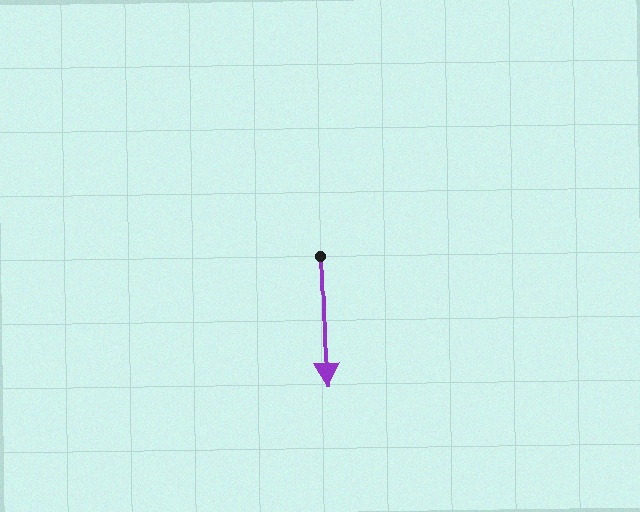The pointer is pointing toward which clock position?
Roughly 6 o'clock.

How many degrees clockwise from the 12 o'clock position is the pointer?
Approximately 177 degrees.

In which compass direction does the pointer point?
South.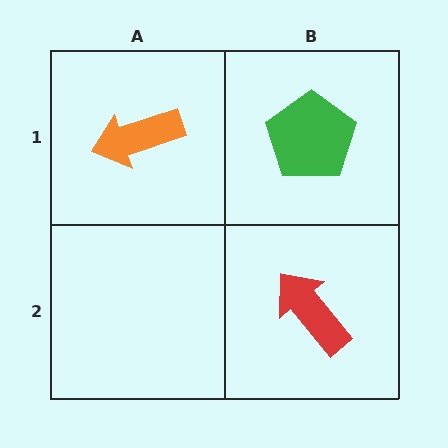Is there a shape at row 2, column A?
No, that cell is empty.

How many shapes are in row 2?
1 shape.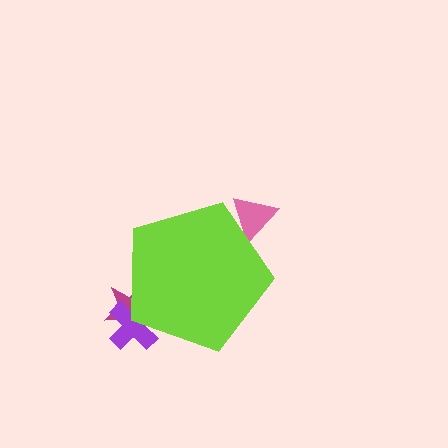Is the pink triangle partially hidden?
Yes, the pink triangle is partially hidden behind the lime pentagon.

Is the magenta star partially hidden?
Yes, the magenta star is partially hidden behind the lime pentagon.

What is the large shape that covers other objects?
A lime pentagon.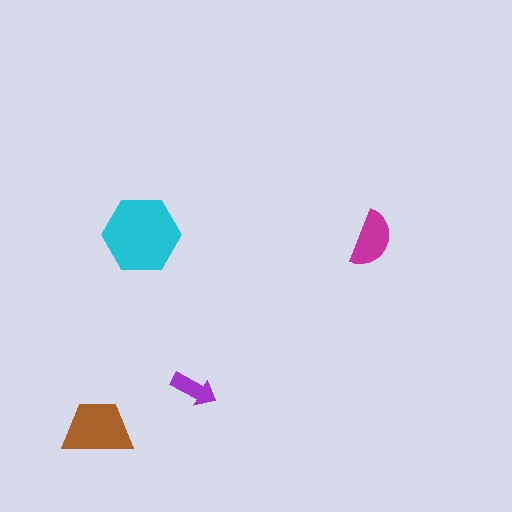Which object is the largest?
The cyan hexagon.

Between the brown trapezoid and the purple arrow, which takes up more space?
The brown trapezoid.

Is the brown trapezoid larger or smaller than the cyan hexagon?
Smaller.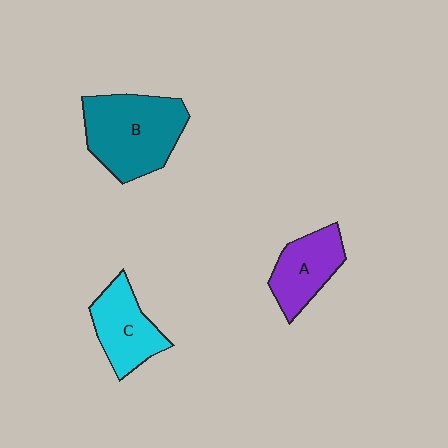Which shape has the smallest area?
Shape A (purple).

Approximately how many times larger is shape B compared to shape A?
Approximately 1.7 times.